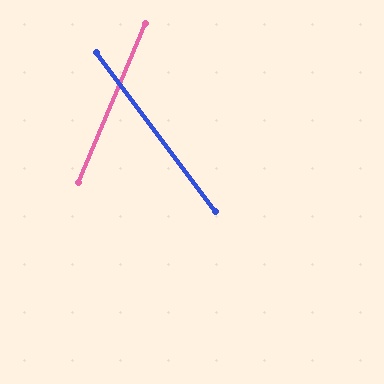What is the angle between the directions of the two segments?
Approximately 60 degrees.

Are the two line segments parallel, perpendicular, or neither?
Neither parallel nor perpendicular — they differ by about 60°.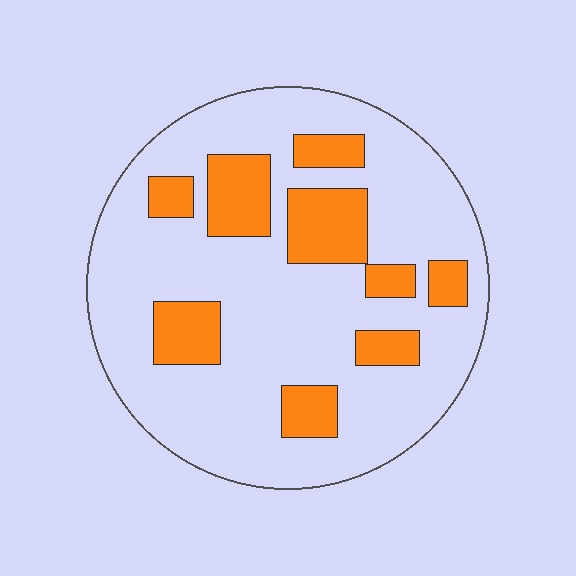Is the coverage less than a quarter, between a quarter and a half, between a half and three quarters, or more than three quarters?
Less than a quarter.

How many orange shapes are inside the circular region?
9.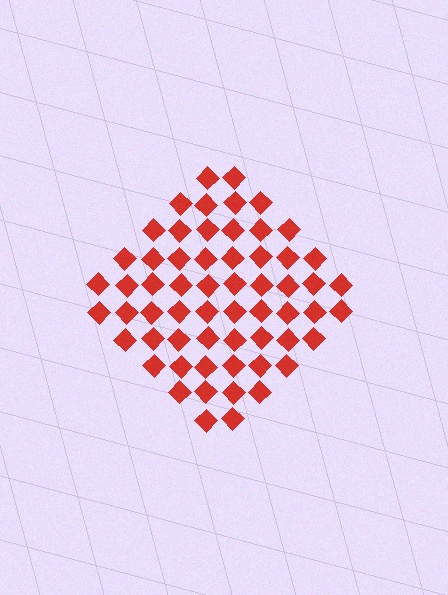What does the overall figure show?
The overall figure shows a diamond.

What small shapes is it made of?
It is made of small diamonds.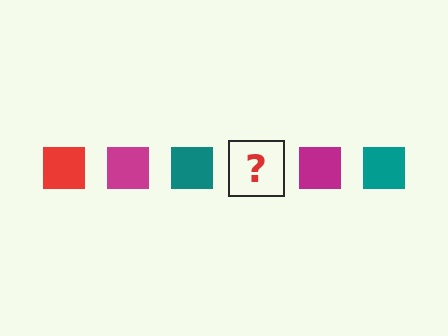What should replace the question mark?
The question mark should be replaced with a red square.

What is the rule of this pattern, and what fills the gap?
The rule is that the pattern cycles through red, magenta, teal squares. The gap should be filled with a red square.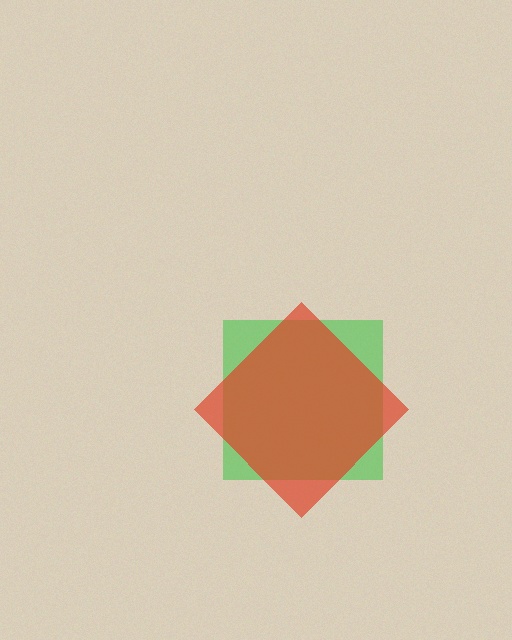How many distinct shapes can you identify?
There are 2 distinct shapes: a green square, a red diamond.